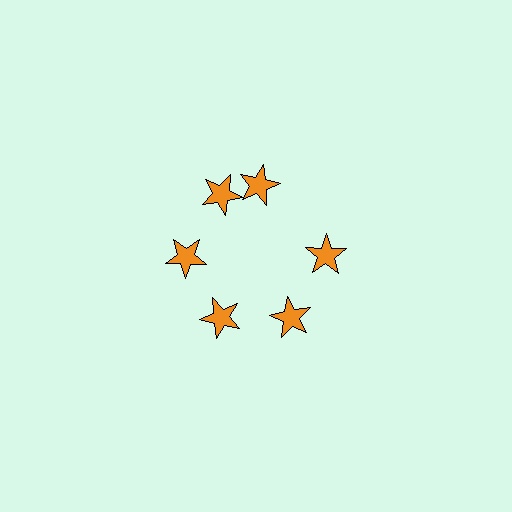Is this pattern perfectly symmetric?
No. The 6 orange stars are arranged in a ring, but one element near the 1 o'clock position is rotated out of alignment along the ring, breaking the 6-fold rotational symmetry.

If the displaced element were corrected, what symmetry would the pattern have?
It would have 6-fold rotational symmetry — the pattern would map onto itself every 60 degrees.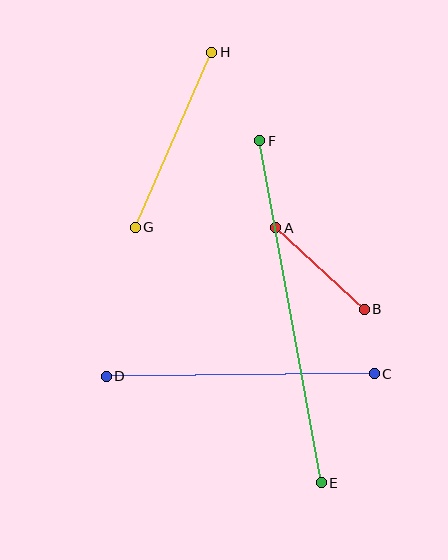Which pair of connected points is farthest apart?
Points E and F are farthest apart.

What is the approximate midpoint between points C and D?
The midpoint is at approximately (240, 375) pixels.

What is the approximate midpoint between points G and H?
The midpoint is at approximately (174, 140) pixels.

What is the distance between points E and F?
The distance is approximately 348 pixels.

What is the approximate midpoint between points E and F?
The midpoint is at approximately (291, 312) pixels.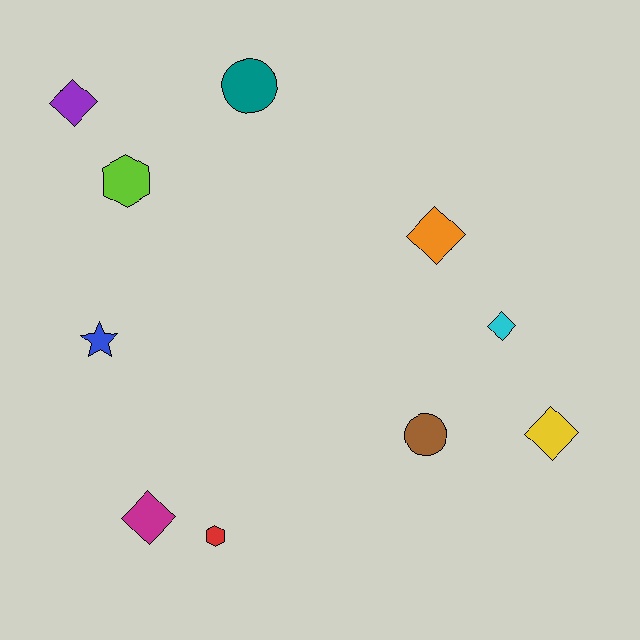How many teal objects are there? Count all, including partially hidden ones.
There is 1 teal object.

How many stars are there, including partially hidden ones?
There is 1 star.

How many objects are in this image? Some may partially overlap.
There are 10 objects.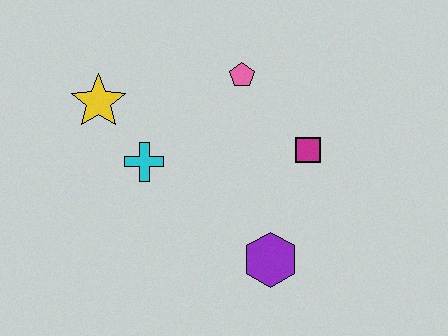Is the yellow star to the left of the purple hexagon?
Yes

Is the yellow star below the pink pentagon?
Yes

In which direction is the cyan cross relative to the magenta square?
The cyan cross is to the left of the magenta square.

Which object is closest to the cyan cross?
The yellow star is closest to the cyan cross.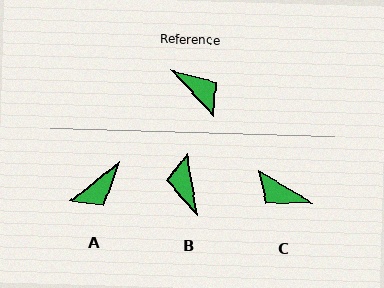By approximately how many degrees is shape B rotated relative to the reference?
Approximately 146 degrees counter-clockwise.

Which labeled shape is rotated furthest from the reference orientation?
C, about 164 degrees away.